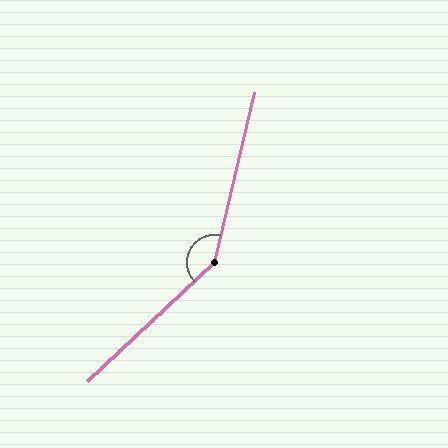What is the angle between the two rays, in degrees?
Approximately 147 degrees.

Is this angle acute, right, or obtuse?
It is obtuse.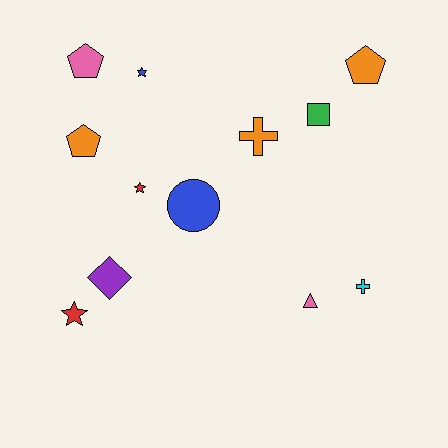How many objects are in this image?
There are 12 objects.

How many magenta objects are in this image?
There are no magenta objects.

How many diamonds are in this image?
There is 1 diamond.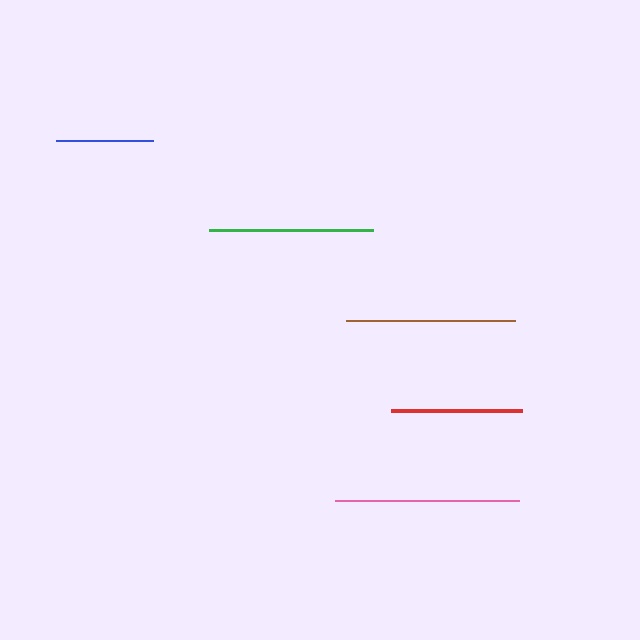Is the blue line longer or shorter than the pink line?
The pink line is longer than the blue line.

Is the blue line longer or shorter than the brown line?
The brown line is longer than the blue line.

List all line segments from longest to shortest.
From longest to shortest: pink, brown, green, red, blue.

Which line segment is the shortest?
The blue line is the shortest at approximately 97 pixels.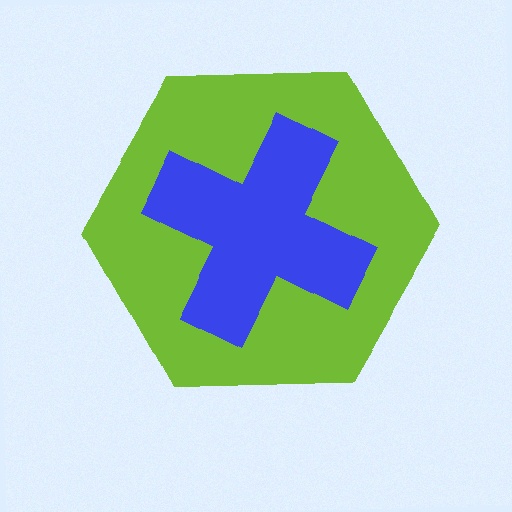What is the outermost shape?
The lime hexagon.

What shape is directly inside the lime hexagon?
The blue cross.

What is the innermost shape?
The blue cross.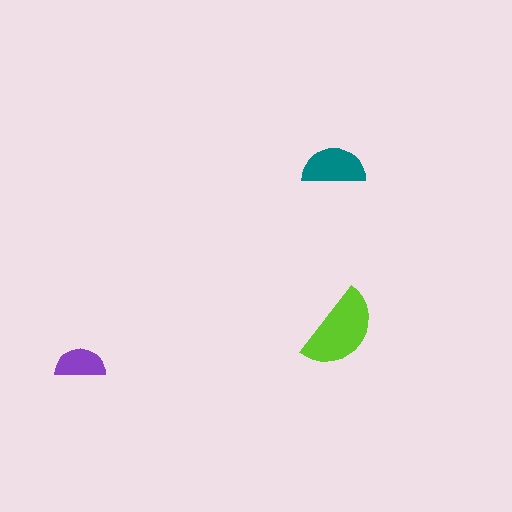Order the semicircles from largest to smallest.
the lime one, the teal one, the purple one.